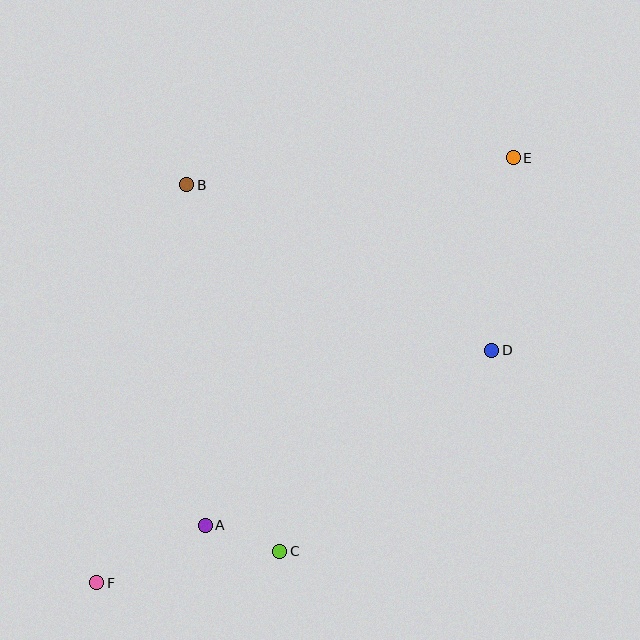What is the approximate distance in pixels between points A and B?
The distance between A and B is approximately 341 pixels.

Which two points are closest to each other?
Points A and C are closest to each other.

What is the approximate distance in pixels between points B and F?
The distance between B and F is approximately 408 pixels.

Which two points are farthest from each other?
Points E and F are farthest from each other.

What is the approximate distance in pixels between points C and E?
The distance between C and E is approximately 457 pixels.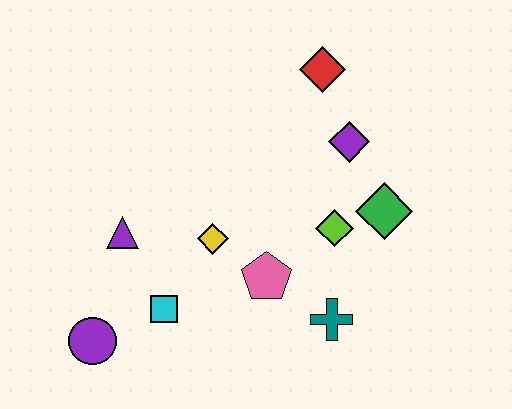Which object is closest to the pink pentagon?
The yellow diamond is closest to the pink pentagon.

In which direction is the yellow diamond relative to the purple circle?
The yellow diamond is to the right of the purple circle.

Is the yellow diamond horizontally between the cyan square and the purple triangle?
No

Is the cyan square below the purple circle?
No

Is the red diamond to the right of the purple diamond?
No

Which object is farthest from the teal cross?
The red diamond is farthest from the teal cross.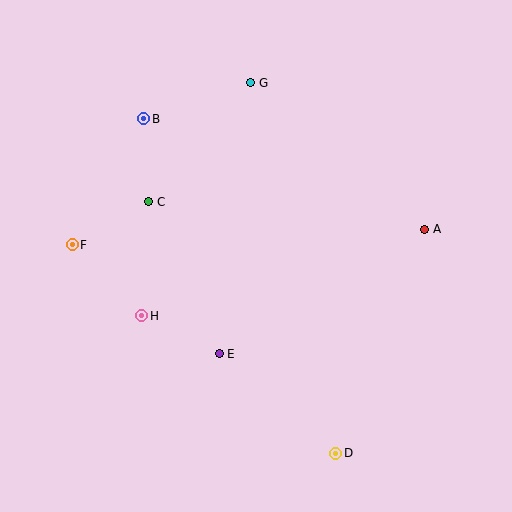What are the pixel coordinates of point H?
Point H is at (142, 316).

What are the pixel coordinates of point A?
Point A is at (425, 229).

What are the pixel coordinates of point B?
Point B is at (144, 119).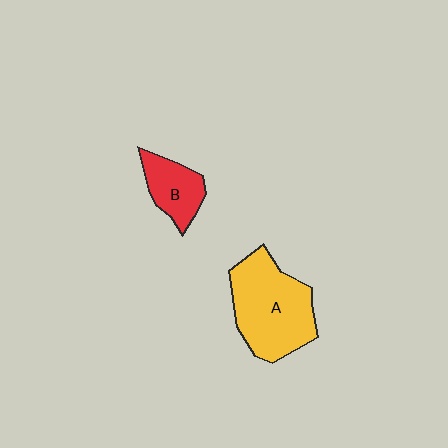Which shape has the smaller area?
Shape B (red).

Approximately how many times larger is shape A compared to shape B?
Approximately 2.2 times.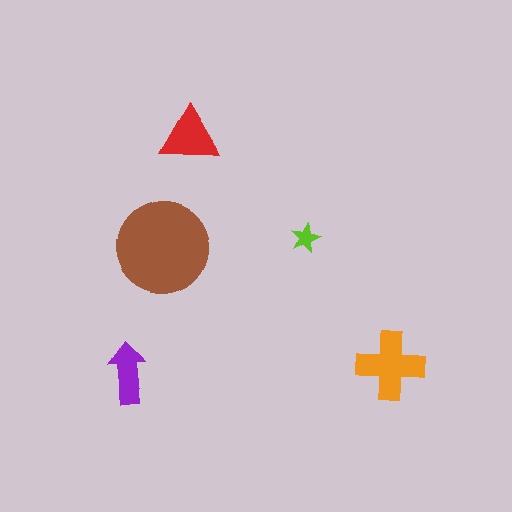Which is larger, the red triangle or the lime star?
The red triangle.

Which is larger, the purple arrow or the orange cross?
The orange cross.